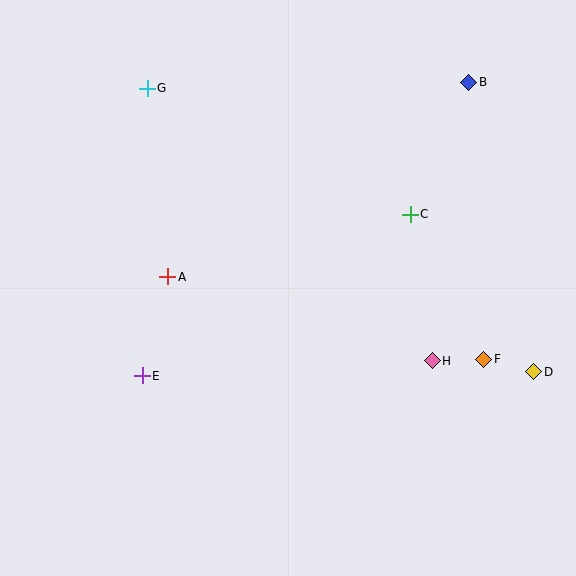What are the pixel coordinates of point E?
Point E is at (142, 376).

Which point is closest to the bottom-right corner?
Point D is closest to the bottom-right corner.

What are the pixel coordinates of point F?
Point F is at (484, 359).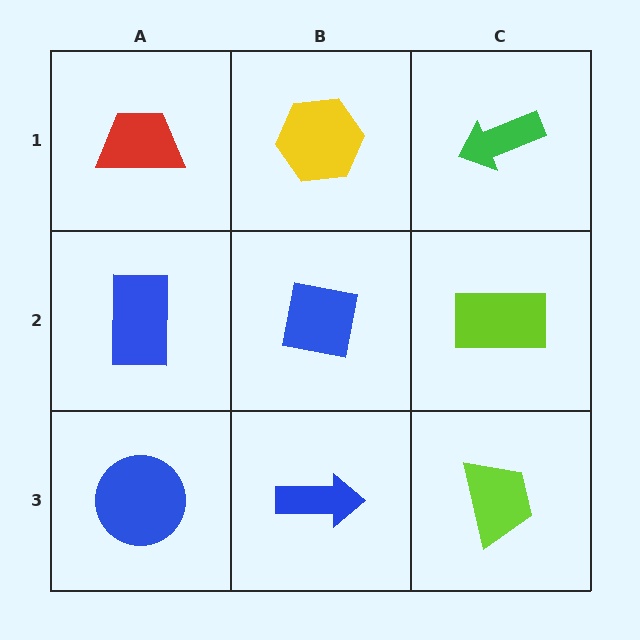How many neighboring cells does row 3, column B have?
3.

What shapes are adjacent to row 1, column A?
A blue rectangle (row 2, column A), a yellow hexagon (row 1, column B).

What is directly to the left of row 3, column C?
A blue arrow.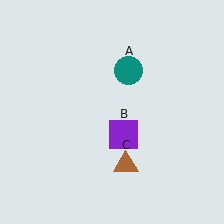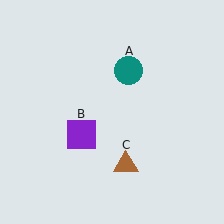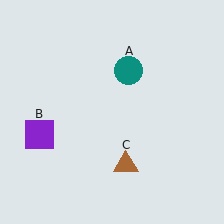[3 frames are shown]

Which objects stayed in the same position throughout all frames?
Teal circle (object A) and brown triangle (object C) remained stationary.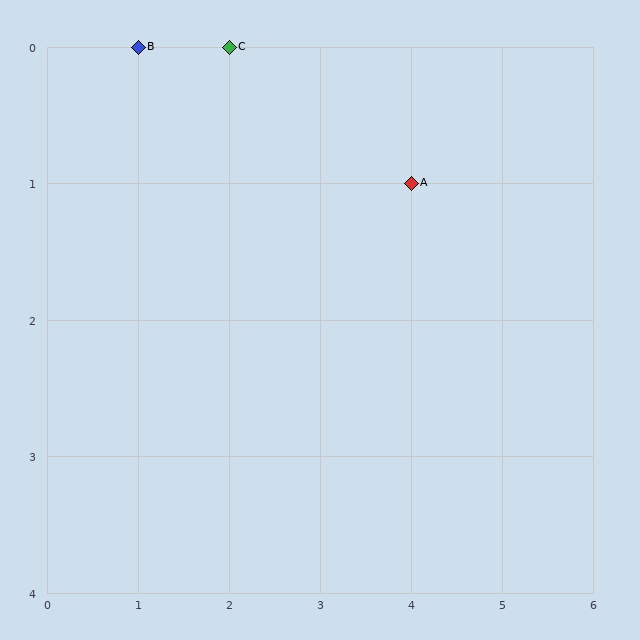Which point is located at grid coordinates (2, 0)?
Point C is at (2, 0).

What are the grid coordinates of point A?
Point A is at grid coordinates (4, 1).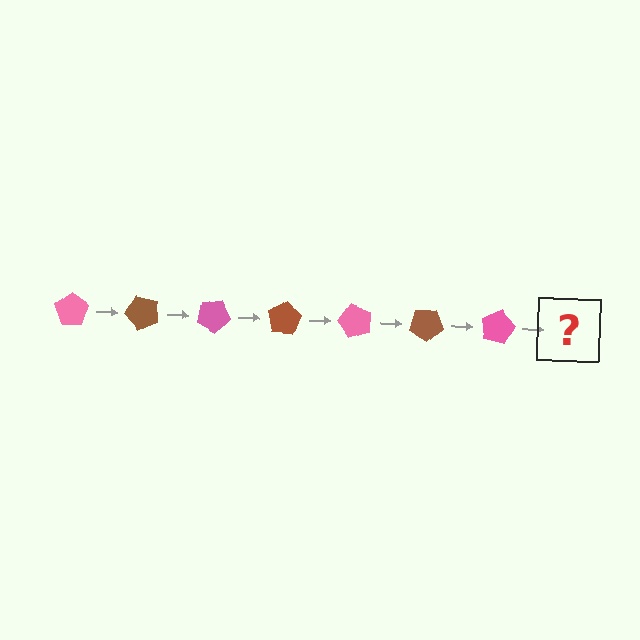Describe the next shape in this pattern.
It should be a brown pentagon, rotated 350 degrees from the start.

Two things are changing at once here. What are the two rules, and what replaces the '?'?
The two rules are that it rotates 50 degrees each step and the color cycles through pink and brown. The '?' should be a brown pentagon, rotated 350 degrees from the start.